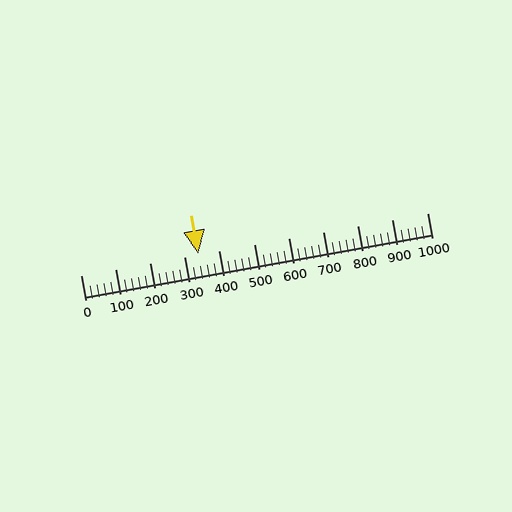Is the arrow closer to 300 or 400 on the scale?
The arrow is closer to 300.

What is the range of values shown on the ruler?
The ruler shows values from 0 to 1000.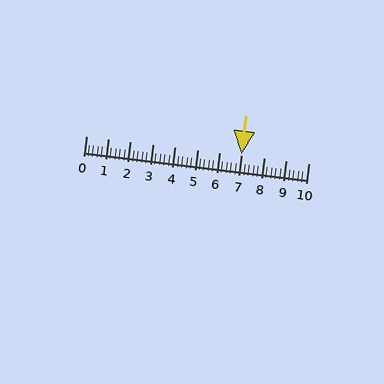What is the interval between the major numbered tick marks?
The major tick marks are spaced 1 units apart.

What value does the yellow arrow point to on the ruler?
The yellow arrow points to approximately 7.0.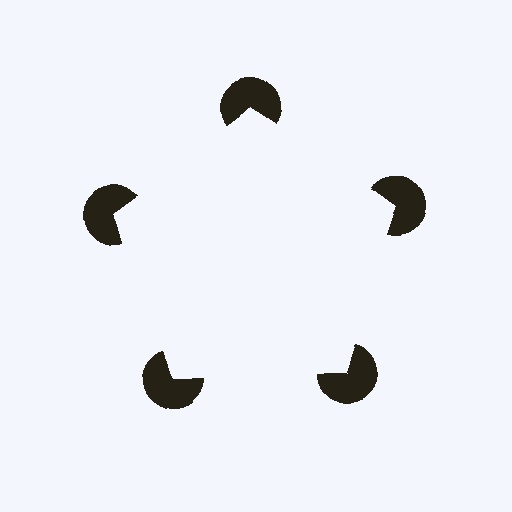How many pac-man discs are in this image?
There are 5 — one at each vertex of the illusory pentagon.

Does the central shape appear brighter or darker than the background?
It typically appears slightly brighter than the background, even though no actual brightness change is drawn.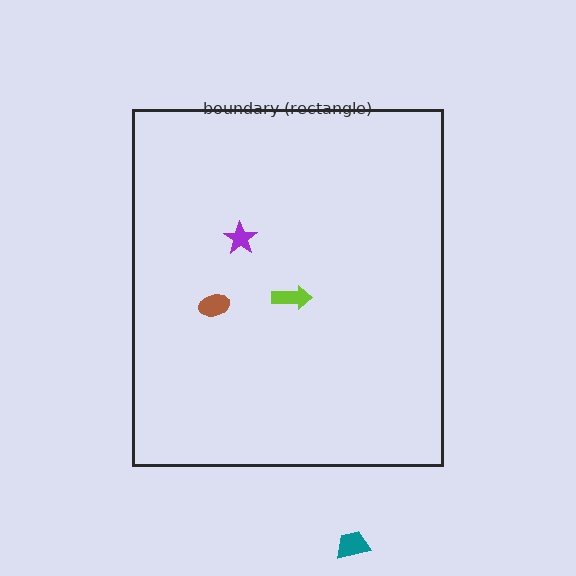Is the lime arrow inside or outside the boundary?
Inside.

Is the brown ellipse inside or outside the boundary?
Inside.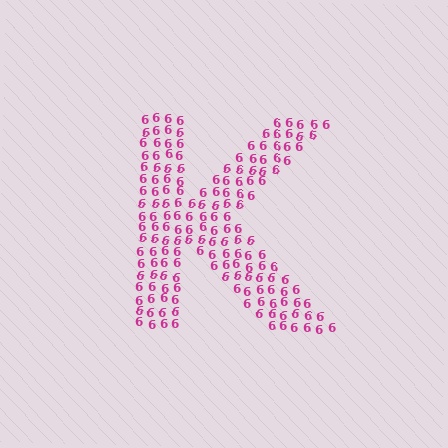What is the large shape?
The large shape is the letter K.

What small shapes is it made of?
It is made of small digit 6's.